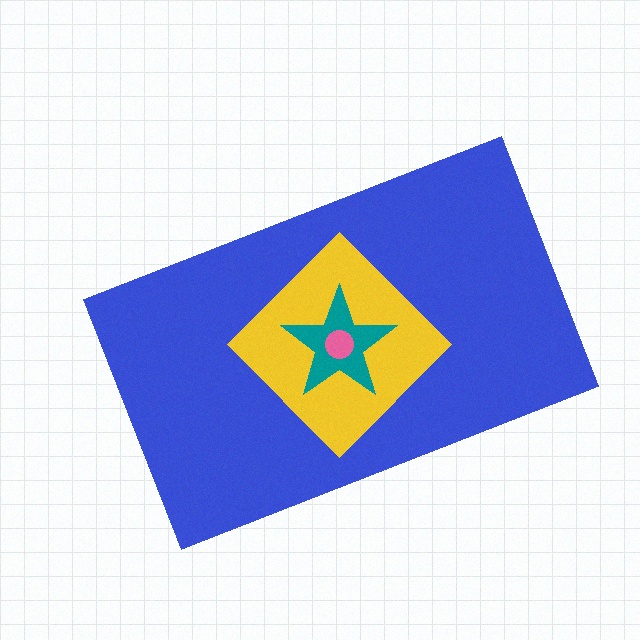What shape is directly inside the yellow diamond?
The teal star.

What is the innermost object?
The pink circle.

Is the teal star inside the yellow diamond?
Yes.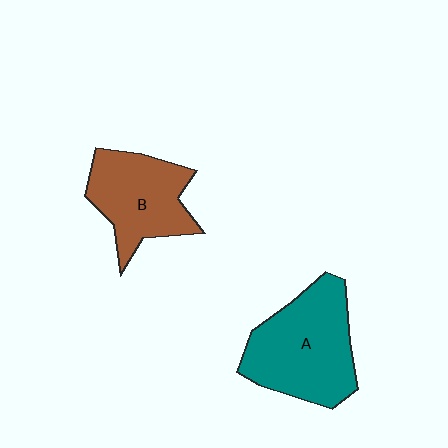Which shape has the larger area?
Shape A (teal).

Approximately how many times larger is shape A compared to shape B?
Approximately 1.3 times.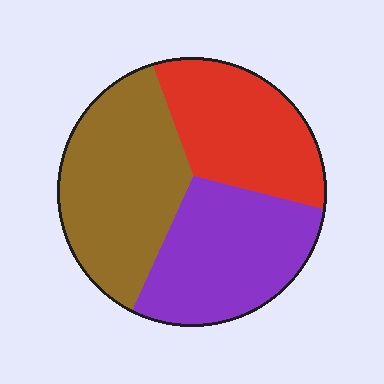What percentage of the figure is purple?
Purple takes up about one third (1/3) of the figure.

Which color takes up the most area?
Brown, at roughly 40%.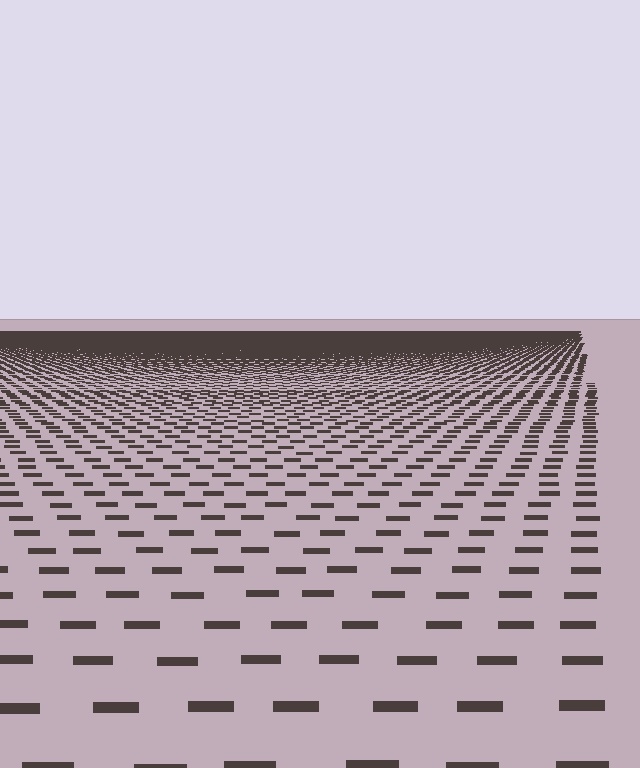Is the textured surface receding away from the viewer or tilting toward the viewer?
The surface is receding away from the viewer. Texture elements get smaller and denser toward the top.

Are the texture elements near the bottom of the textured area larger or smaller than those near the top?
Larger. Near the bottom, elements are closer to the viewer and appear at a bigger on-screen size.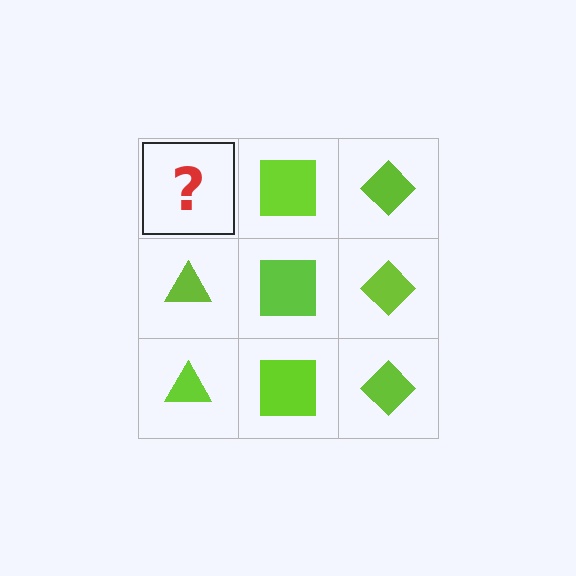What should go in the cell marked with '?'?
The missing cell should contain a lime triangle.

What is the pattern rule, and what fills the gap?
The rule is that each column has a consistent shape. The gap should be filled with a lime triangle.